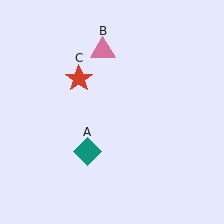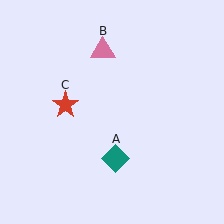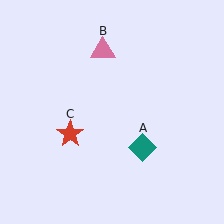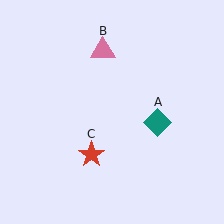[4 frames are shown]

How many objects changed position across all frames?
2 objects changed position: teal diamond (object A), red star (object C).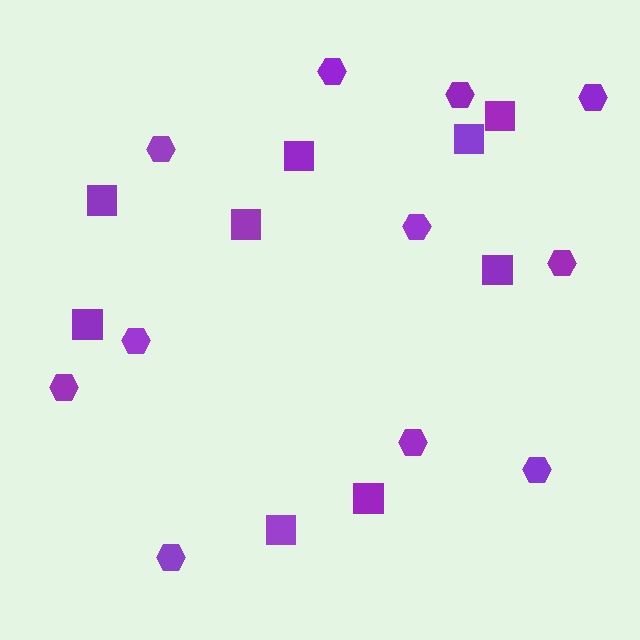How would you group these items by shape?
There are 2 groups: one group of hexagons (11) and one group of squares (9).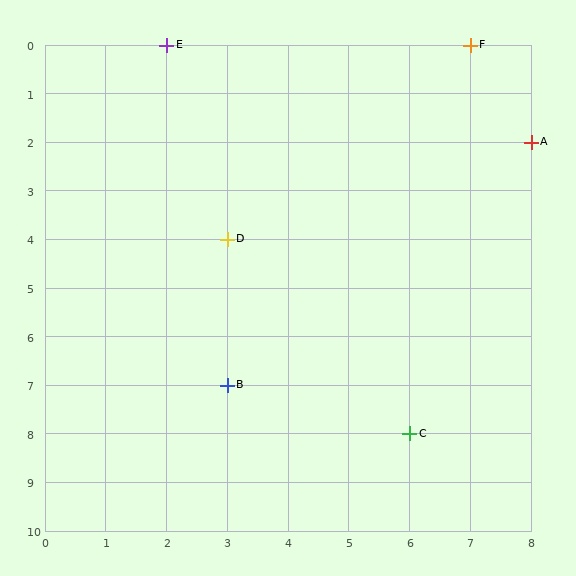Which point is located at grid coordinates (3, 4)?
Point D is at (3, 4).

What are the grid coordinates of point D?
Point D is at grid coordinates (3, 4).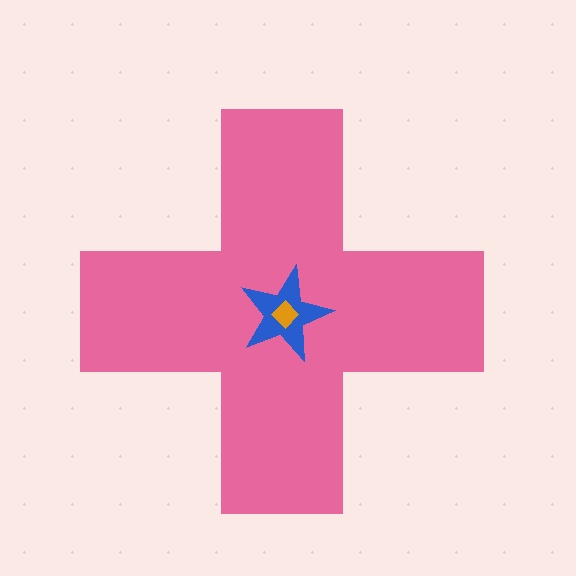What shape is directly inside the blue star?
The orange diamond.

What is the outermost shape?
The pink cross.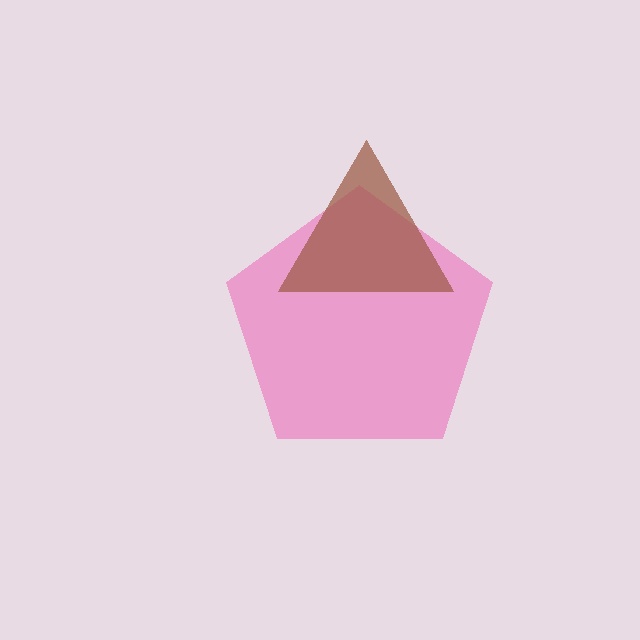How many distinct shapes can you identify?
There are 2 distinct shapes: a pink pentagon, a brown triangle.